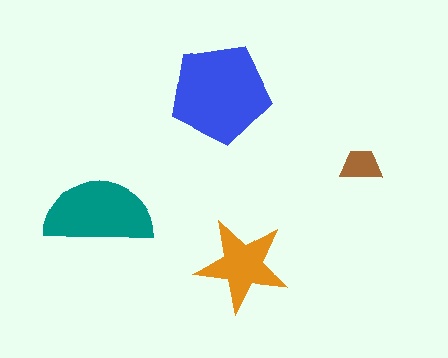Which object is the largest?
The blue pentagon.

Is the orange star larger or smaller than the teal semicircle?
Smaller.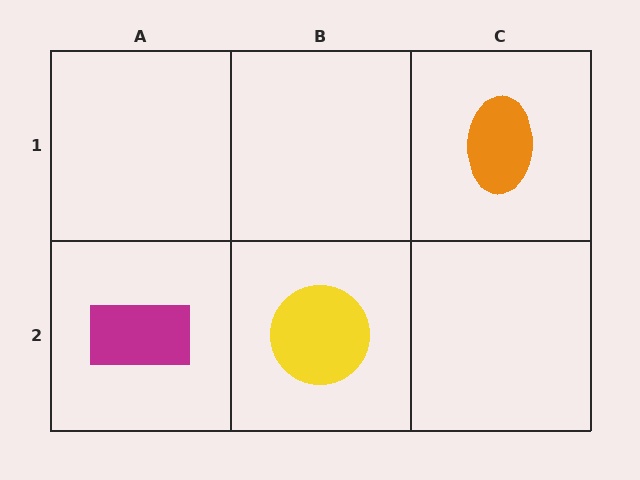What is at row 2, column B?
A yellow circle.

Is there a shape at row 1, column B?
No, that cell is empty.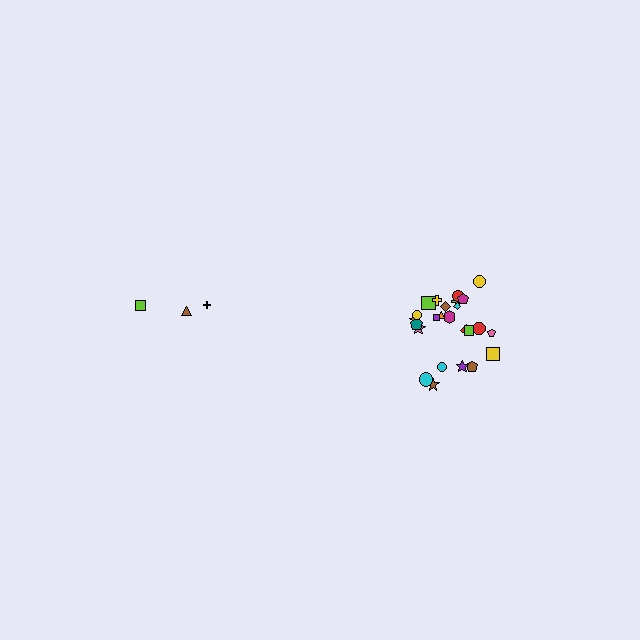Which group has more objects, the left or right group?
The right group.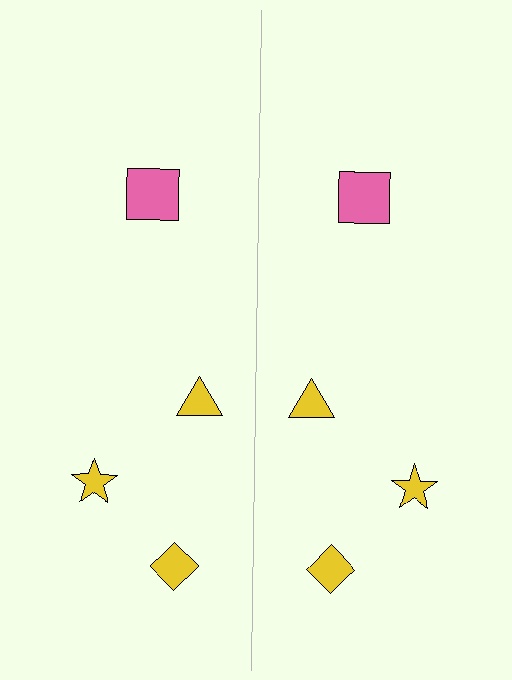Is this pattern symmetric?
Yes, this pattern has bilateral (reflection) symmetry.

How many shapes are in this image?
There are 8 shapes in this image.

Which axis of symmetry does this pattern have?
The pattern has a vertical axis of symmetry running through the center of the image.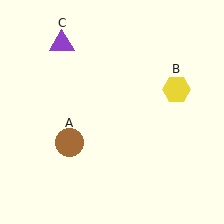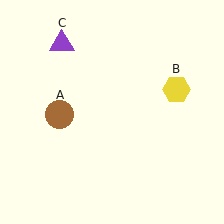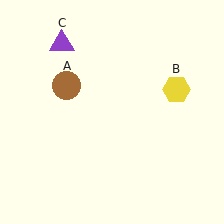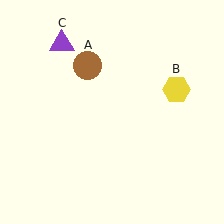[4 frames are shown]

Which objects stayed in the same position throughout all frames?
Yellow hexagon (object B) and purple triangle (object C) remained stationary.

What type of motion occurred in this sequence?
The brown circle (object A) rotated clockwise around the center of the scene.